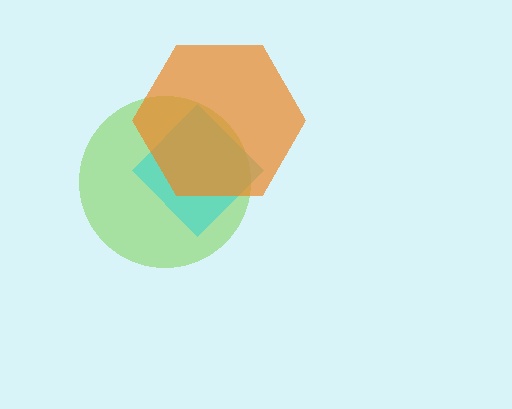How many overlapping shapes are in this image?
There are 3 overlapping shapes in the image.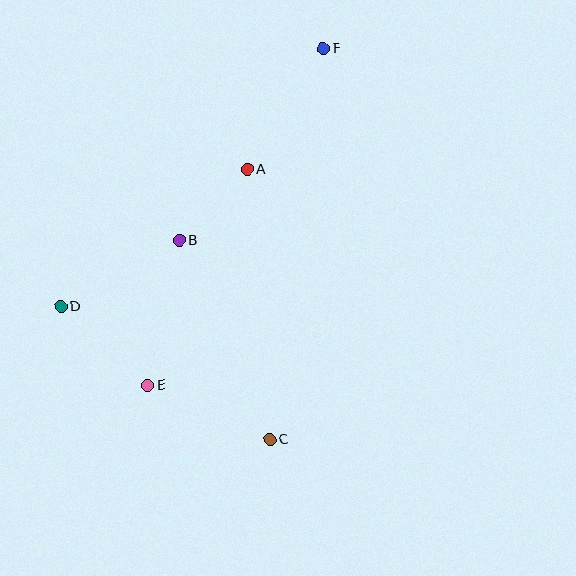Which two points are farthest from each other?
Points C and F are farthest from each other.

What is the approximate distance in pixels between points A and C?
The distance between A and C is approximately 271 pixels.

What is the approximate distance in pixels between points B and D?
The distance between B and D is approximately 136 pixels.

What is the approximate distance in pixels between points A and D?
The distance between A and D is approximately 231 pixels.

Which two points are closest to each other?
Points A and B are closest to each other.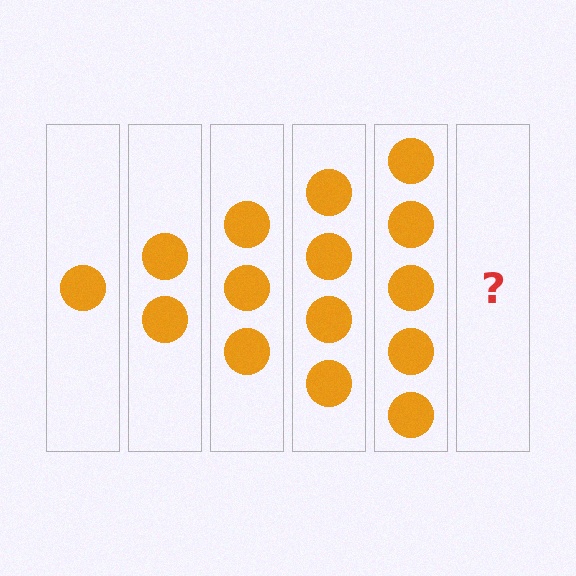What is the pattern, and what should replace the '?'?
The pattern is that each step adds one more circle. The '?' should be 6 circles.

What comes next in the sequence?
The next element should be 6 circles.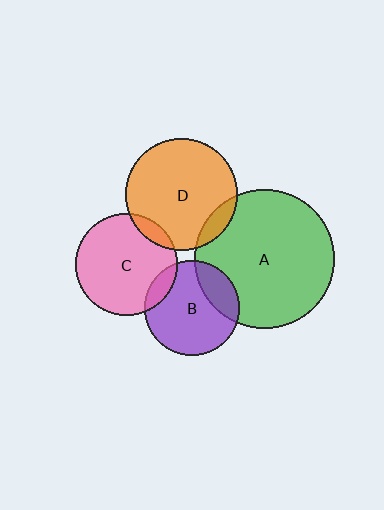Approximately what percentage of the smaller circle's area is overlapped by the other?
Approximately 20%.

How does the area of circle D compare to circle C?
Approximately 1.2 times.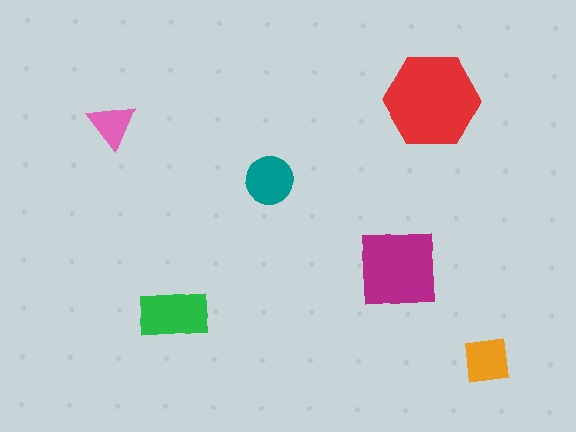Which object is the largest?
The red hexagon.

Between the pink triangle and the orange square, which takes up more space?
The orange square.